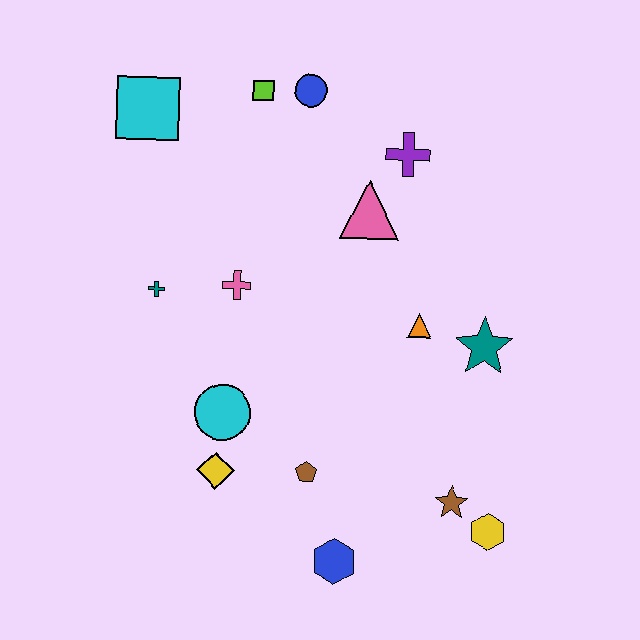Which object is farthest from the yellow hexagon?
The cyan square is farthest from the yellow hexagon.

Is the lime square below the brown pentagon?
No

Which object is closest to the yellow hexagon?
The brown star is closest to the yellow hexagon.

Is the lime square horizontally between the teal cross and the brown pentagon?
Yes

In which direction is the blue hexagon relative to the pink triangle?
The blue hexagon is below the pink triangle.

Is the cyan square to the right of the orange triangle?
No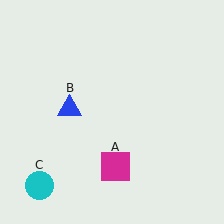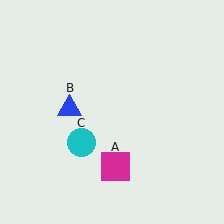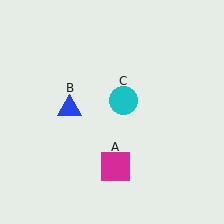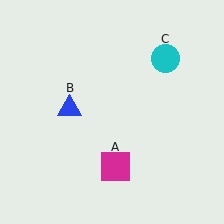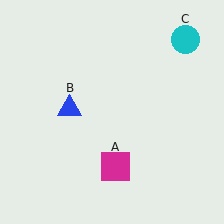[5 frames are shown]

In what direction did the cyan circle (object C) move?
The cyan circle (object C) moved up and to the right.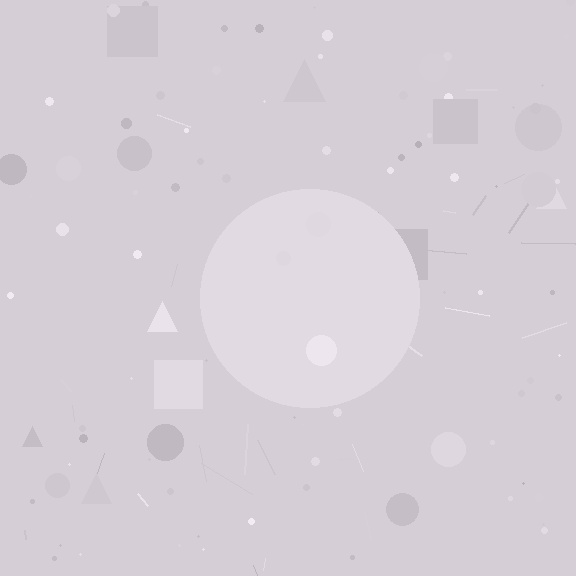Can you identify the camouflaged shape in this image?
The camouflaged shape is a circle.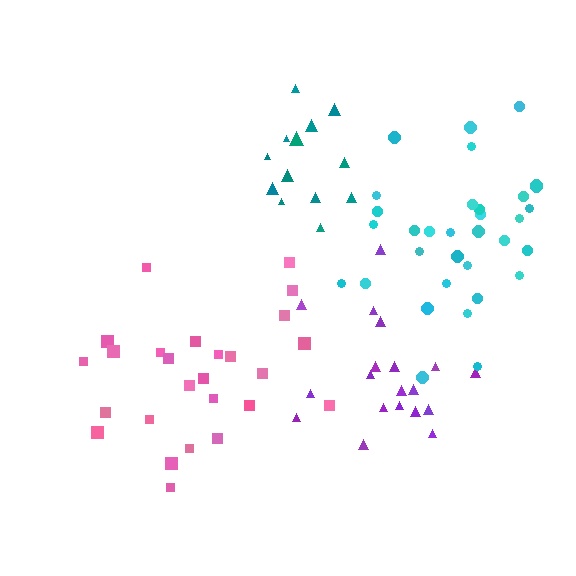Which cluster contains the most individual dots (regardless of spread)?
Cyan (33).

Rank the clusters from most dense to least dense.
teal, purple, cyan, pink.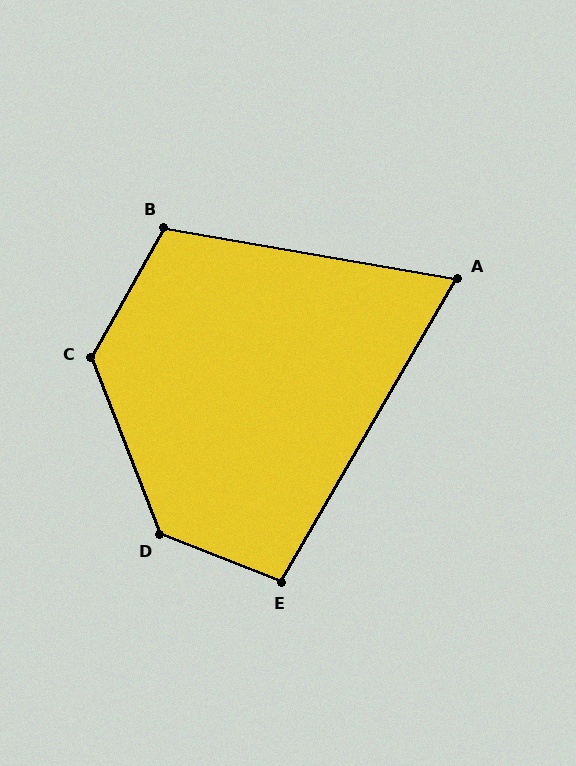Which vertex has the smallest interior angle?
A, at approximately 70 degrees.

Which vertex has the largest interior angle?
D, at approximately 132 degrees.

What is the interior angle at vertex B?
Approximately 109 degrees (obtuse).